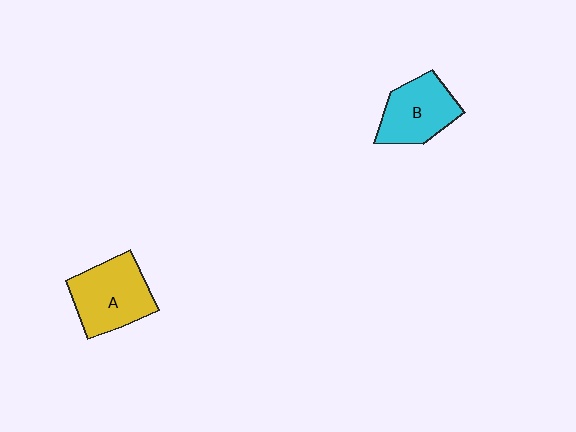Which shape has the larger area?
Shape A (yellow).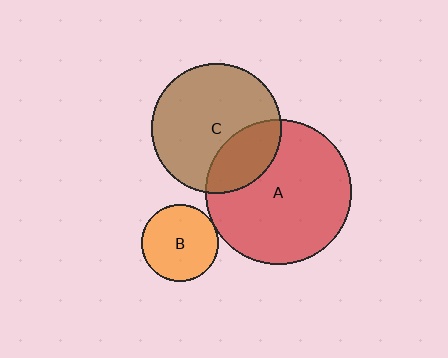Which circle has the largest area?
Circle A (red).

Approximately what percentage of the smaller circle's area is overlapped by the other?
Approximately 25%.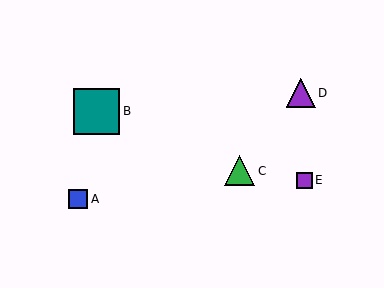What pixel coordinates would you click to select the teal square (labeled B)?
Click at (97, 111) to select the teal square B.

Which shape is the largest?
The teal square (labeled B) is the largest.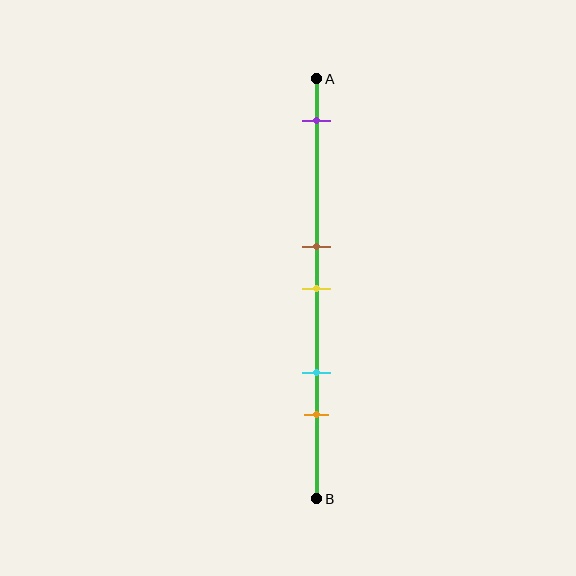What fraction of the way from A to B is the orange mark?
The orange mark is approximately 80% (0.8) of the way from A to B.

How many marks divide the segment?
There are 5 marks dividing the segment.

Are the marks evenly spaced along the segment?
No, the marks are not evenly spaced.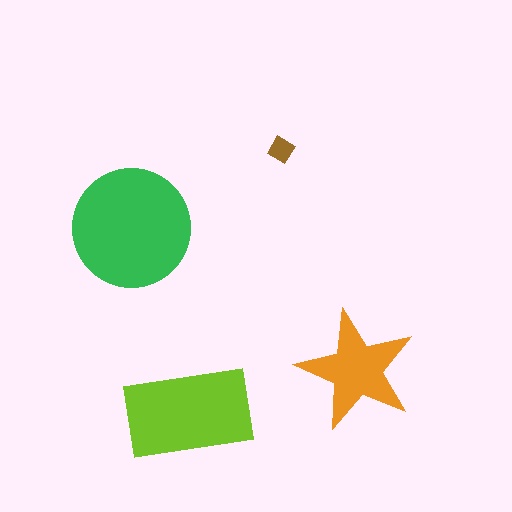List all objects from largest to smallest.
The green circle, the lime rectangle, the orange star, the brown diamond.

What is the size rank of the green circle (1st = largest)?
1st.